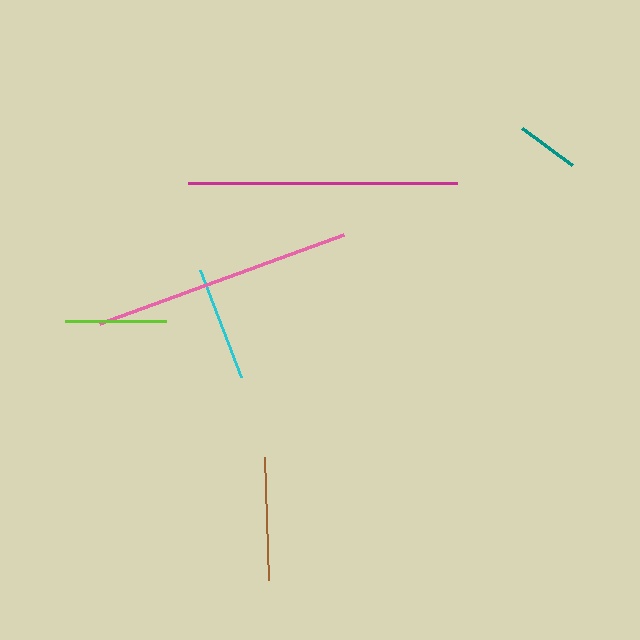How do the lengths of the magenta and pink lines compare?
The magenta and pink lines are approximately the same length.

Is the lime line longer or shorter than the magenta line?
The magenta line is longer than the lime line.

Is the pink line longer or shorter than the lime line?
The pink line is longer than the lime line.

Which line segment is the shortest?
The teal line is the shortest at approximately 62 pixels.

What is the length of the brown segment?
The brown segment is approximately 123 pixels long.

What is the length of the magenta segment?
The magenta segment is approximately 268 pixels long.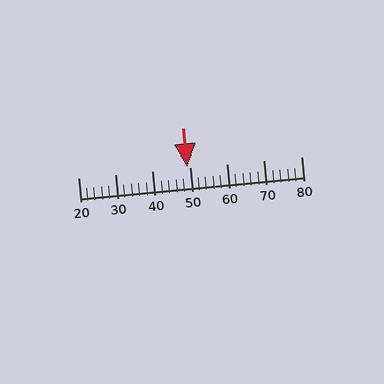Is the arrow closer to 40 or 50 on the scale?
The arrow is closer to 50.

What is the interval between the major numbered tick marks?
The major tick marks are spaced 10 units apart.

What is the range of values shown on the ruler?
The ruler shows values from 20 to 80.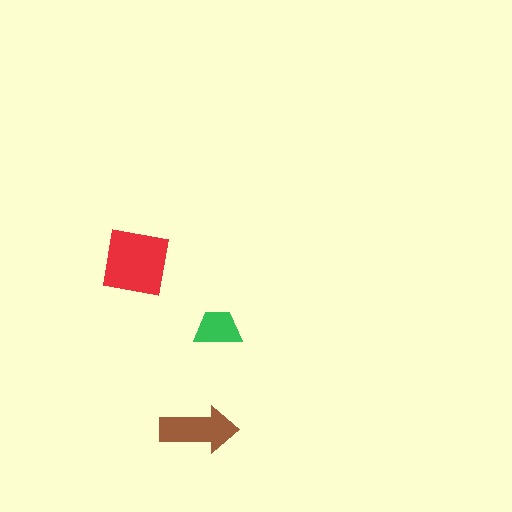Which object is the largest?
The red square.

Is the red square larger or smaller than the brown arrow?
Larger.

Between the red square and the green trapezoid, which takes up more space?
The red square.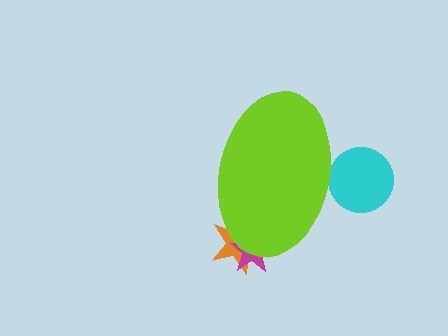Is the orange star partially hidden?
Yes, the orange star is partially hidden behind the lime ellipse.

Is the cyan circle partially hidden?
Yes, the cyan circle is partially hidden behind the lime ellipse.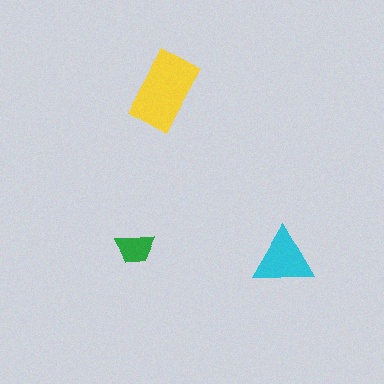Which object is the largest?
The yellow rectangle.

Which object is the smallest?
The green trapezoid.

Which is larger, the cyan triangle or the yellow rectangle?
The yellow rectangle.